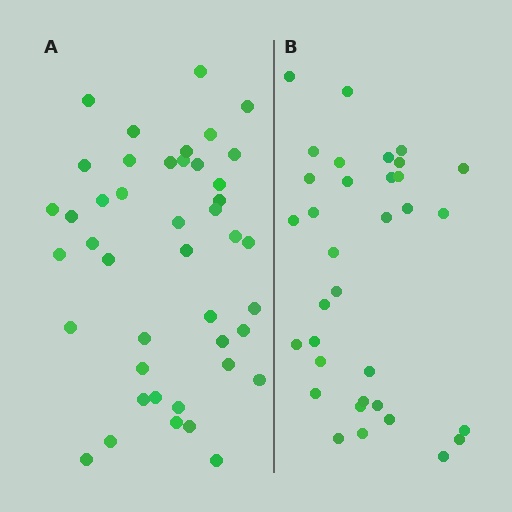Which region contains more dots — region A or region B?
Region A (the left region) has more dots.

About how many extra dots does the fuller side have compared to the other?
Region A has roughly 8 or so more dots than region B.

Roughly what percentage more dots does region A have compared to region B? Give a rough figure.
About 25% more.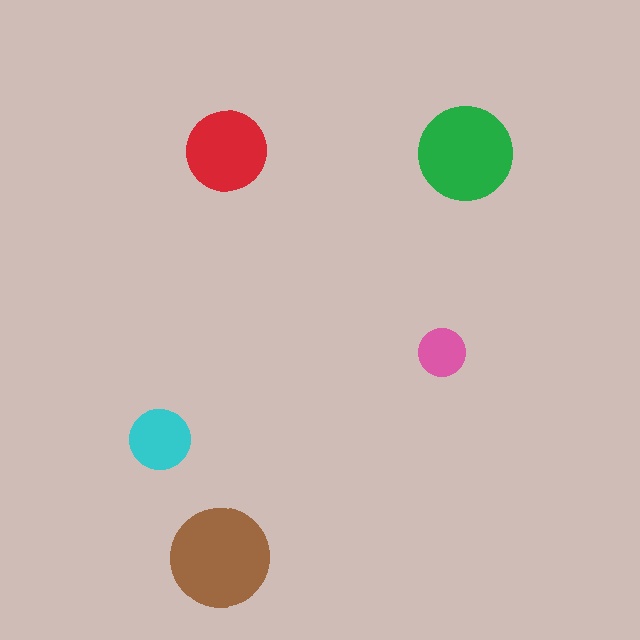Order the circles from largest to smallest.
the brown one, the green one, the red one, the cyan one, the pink one.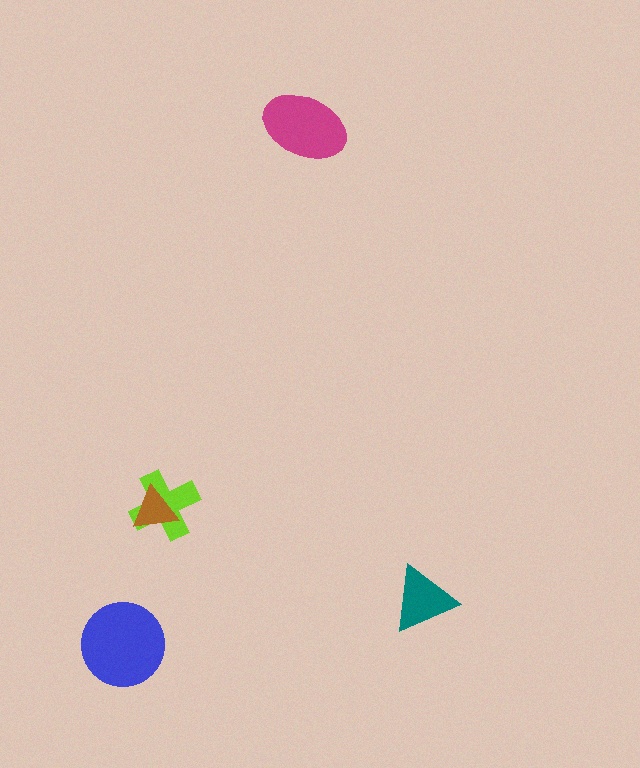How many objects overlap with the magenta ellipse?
0 objects overlap with the magenta ellipse.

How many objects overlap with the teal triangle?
0 objects overlap with the teal triangle.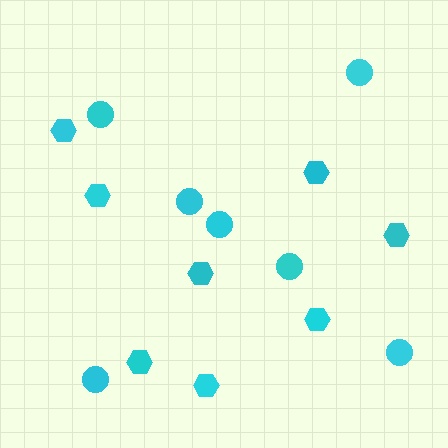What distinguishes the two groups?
There are 2 groups: one group of hexagons (8) and one group of circles (7).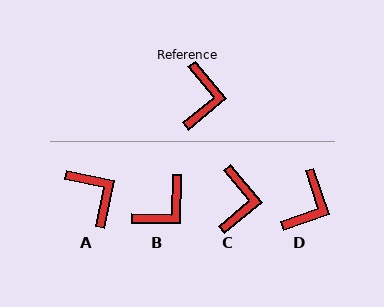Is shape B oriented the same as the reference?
No, it is off by about 41 degrees.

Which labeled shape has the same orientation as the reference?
C.